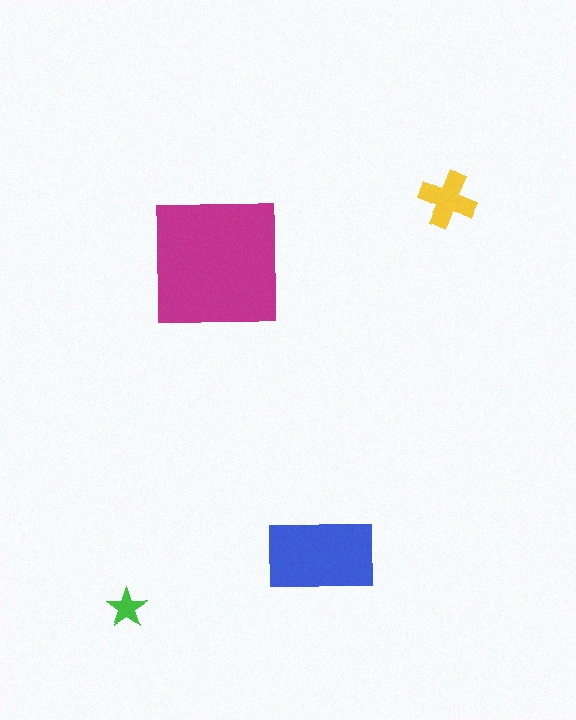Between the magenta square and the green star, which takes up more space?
The magenta square.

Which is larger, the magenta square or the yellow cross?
The magenta square.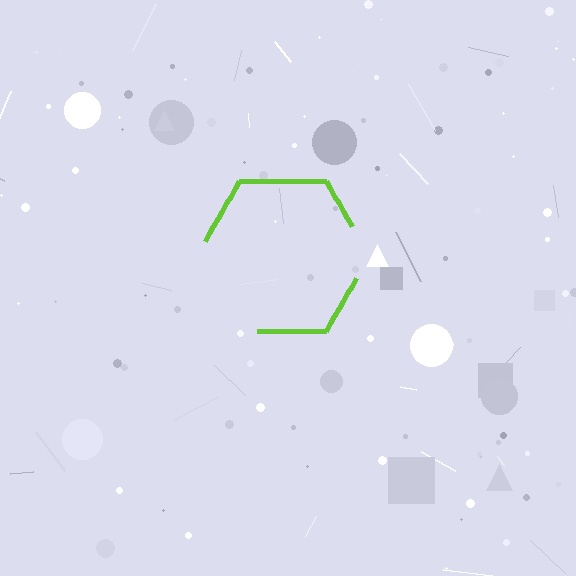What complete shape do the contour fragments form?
The contour fragments form a hexagon.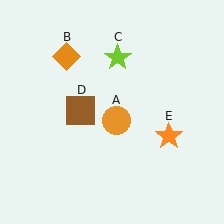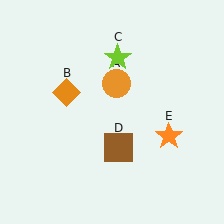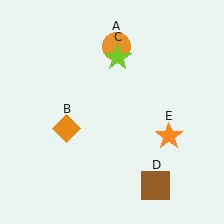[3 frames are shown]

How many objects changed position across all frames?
3 objects changed position: orange circle (object A), orange diamond (object B), brown square (object D).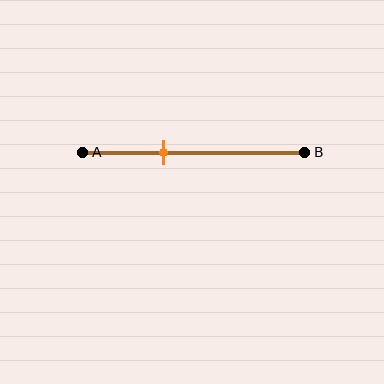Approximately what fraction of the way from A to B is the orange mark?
The orange mark is approximately 35% of the way from A to B.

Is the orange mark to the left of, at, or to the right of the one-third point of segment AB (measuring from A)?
The orange mark is approximately at the one-third point of segment AB.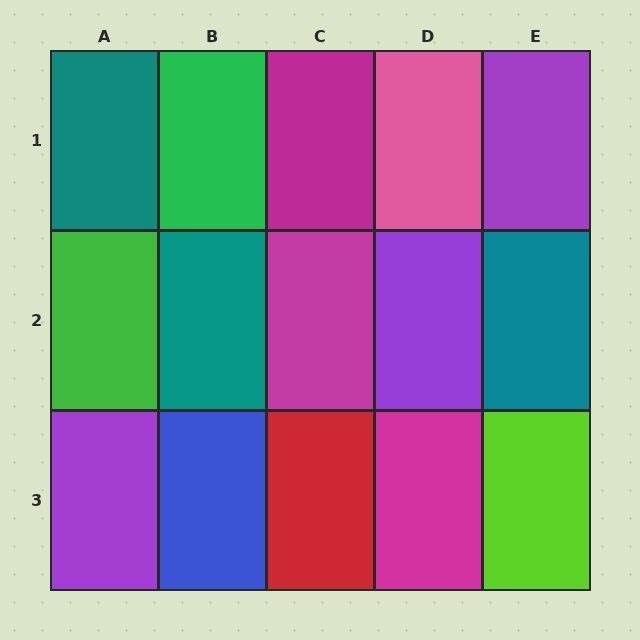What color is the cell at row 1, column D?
Pink.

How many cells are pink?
1 cell is pink.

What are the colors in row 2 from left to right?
Green, teal, magenta, purple, teal.